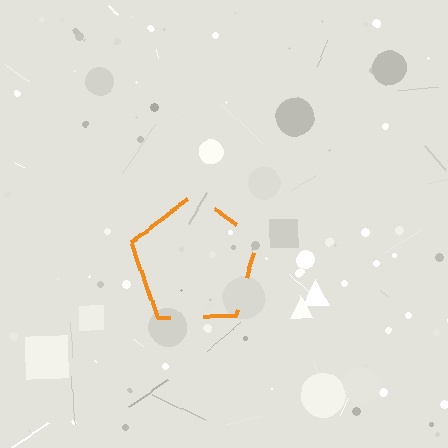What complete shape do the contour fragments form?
The contour fragments form a pentagon.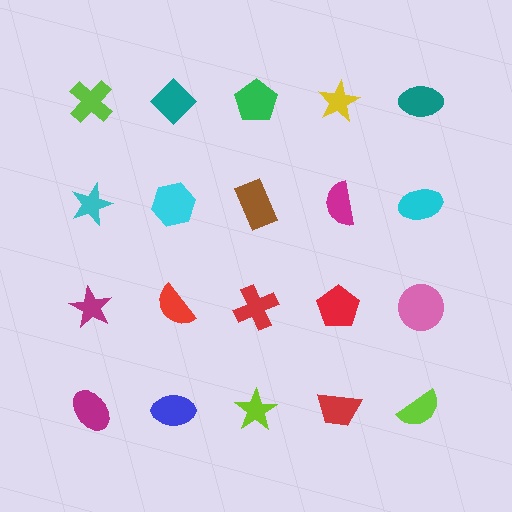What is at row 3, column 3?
A red cross.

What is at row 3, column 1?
A magenta star.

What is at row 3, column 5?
A pink circle.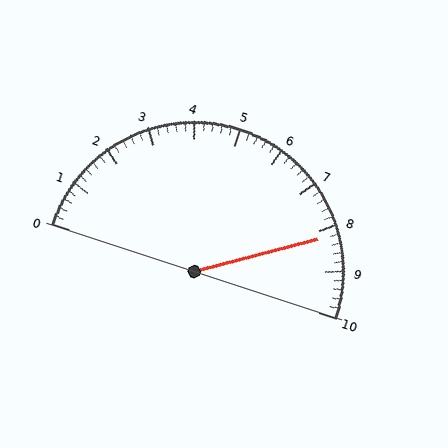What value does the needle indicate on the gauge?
The needle indicates approximately 8.2.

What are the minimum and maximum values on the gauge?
The gauge ranges from 0 to 10.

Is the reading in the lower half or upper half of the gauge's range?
The reading is in the upper half of the range (0 to 10).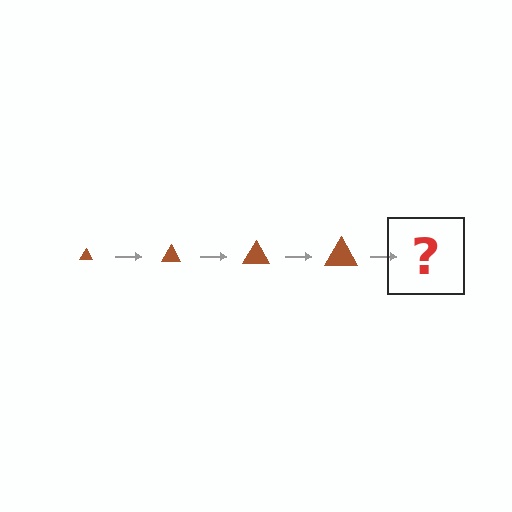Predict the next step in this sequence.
The next step is a brown triangle, larger than the previous one.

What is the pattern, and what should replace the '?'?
The pattern is that the triangle gets progressively larger each step. The '?' should be a brown triangle, larger than the previous one.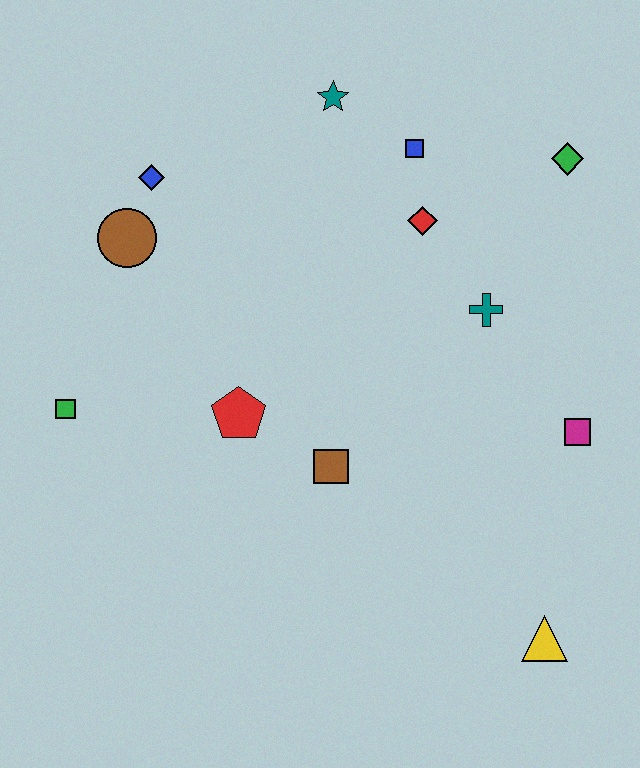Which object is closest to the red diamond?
The blue square is closest to the red diamond.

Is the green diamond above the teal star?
No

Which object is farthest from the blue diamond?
The yellow triangle is farthest from the blue diamond.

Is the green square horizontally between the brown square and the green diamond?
No